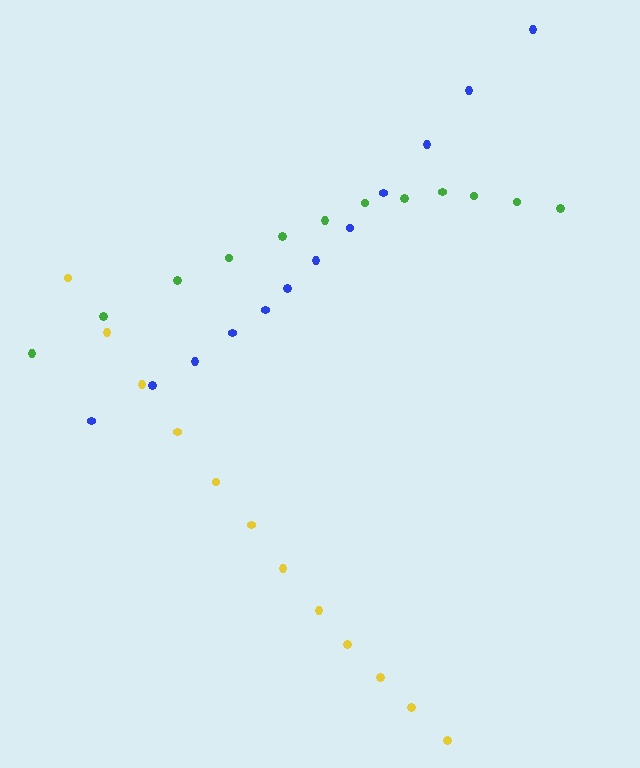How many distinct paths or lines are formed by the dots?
There are 3 distinct paths.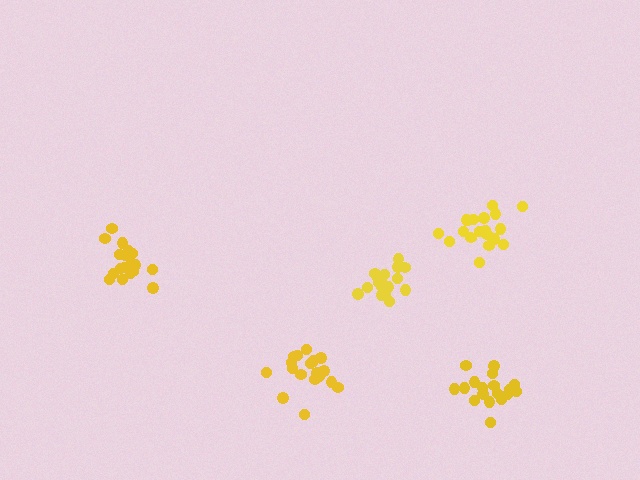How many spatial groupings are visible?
There are 5 spatial groupings.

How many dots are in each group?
Group 1: 19 dots, Group 2: 18 dots, Group 3: 18 dots, Group 4: 18 dots, Group 5: 18 dots (91 total).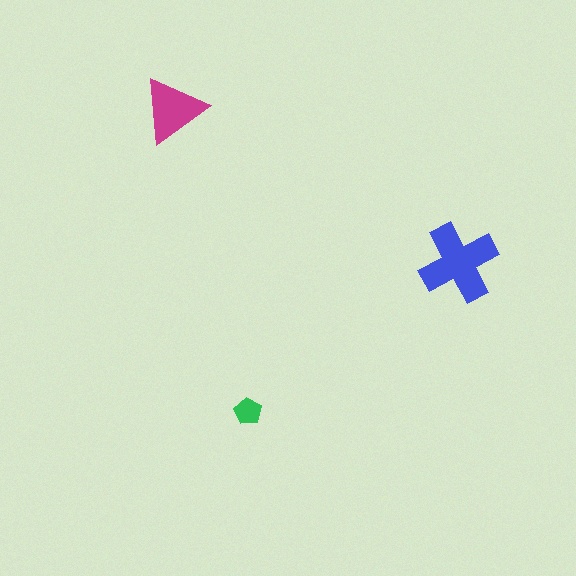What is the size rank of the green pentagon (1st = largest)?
3rd.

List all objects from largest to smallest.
The blue cross, the magenta triangle, the green pentagon.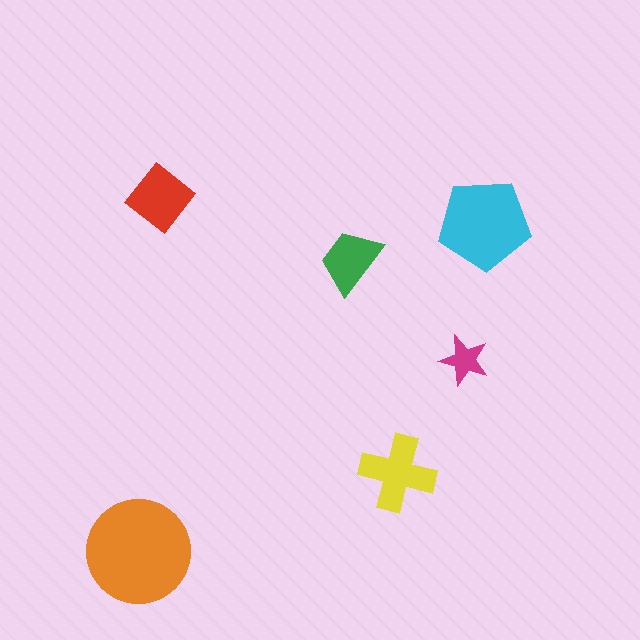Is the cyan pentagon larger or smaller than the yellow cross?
Larger.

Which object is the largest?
The orange circle.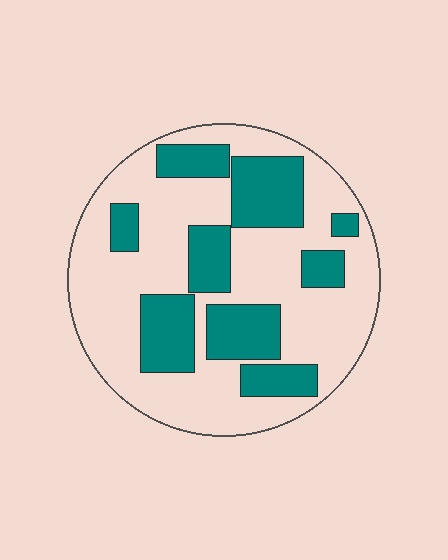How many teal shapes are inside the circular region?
9.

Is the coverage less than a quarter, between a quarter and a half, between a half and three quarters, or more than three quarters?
Between a quarter and a half.